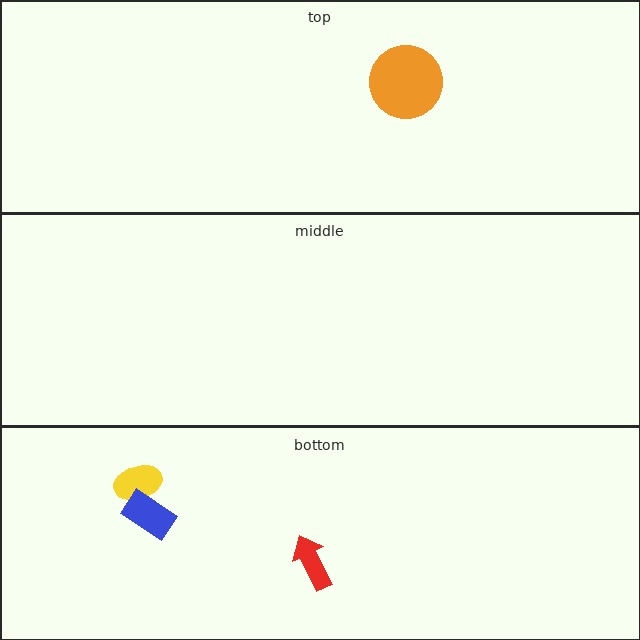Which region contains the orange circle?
The top region.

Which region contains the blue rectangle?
The bottom region.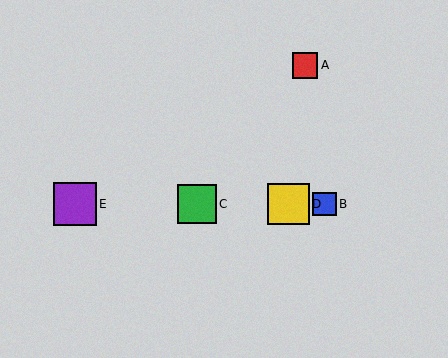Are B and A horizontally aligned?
No, B is at y≈204 and A is at y≈65.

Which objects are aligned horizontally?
Objects B, C, D, E are aligned horizontally.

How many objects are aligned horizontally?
4 objects (B, C, D, E) are aligned horizontally.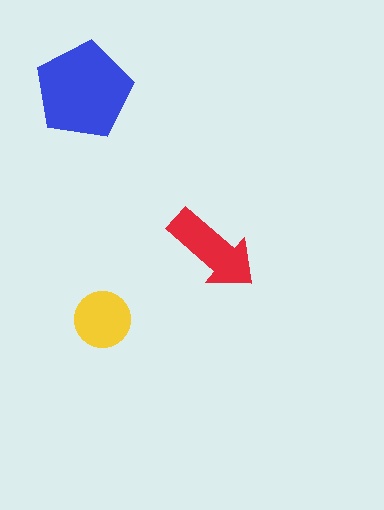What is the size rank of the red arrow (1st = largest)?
2nd.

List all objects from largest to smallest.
The blue pentagon, the red arrow, the yellow circle.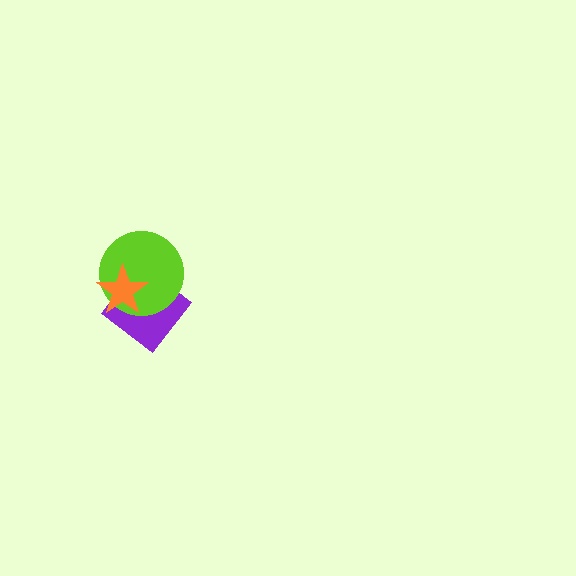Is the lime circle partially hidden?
Yes, it is partially covered by another shape.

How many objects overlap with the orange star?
2 objects overlap with the orange star.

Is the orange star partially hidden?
No, no other shape covers it.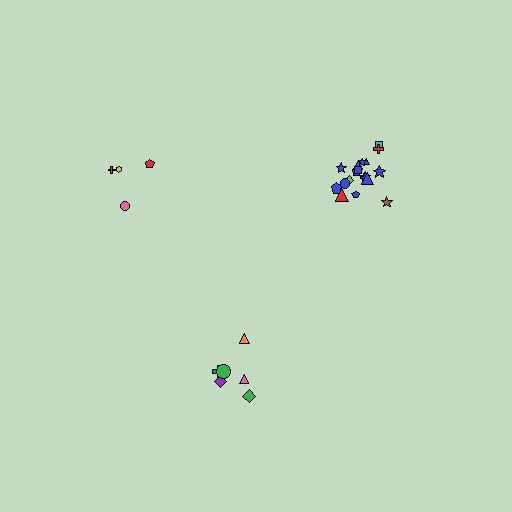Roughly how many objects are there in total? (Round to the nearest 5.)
Roughly 30 objects in total.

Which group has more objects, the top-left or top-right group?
The top-right group.